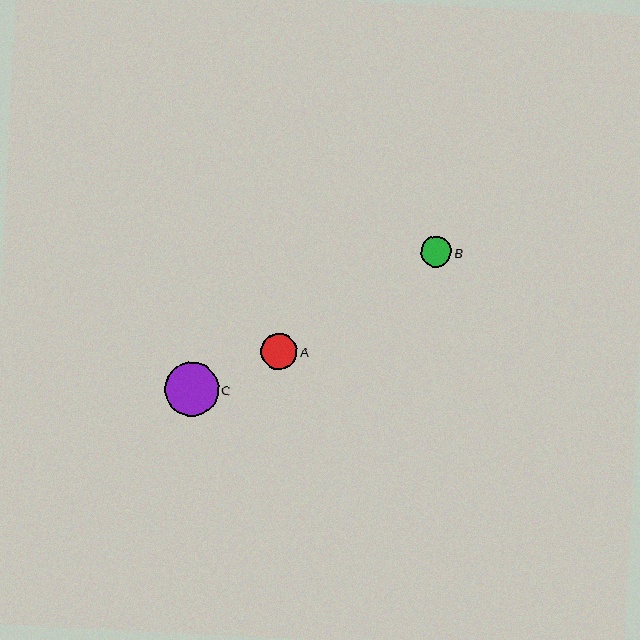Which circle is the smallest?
Circle B is the smallest with a size of approximately 31 pixels.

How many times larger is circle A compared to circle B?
Circle A is approximately 1.2 times the size of circle B.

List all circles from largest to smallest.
From largest to smallest: C, A, B.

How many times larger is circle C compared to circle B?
Circle C is approximately 1.8 times the size of circle B.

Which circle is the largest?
Circle C is the largest with a size of approximately 54 pixels.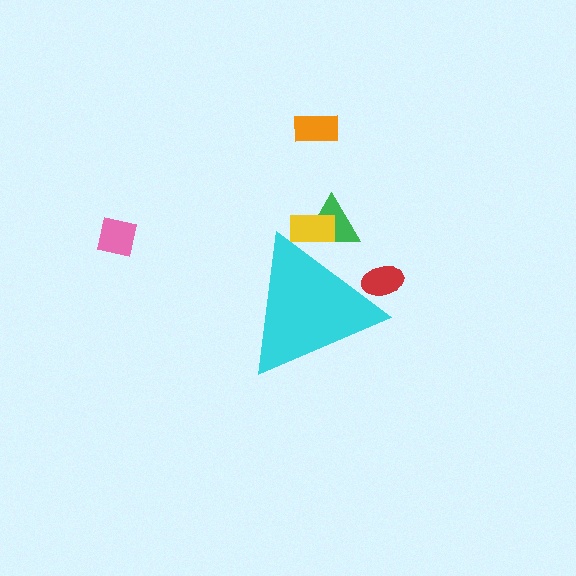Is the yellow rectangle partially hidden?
Yes, the yellow rectangle is partially hidden behind the cyan triangle.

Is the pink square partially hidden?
No, the pink square is fully visible.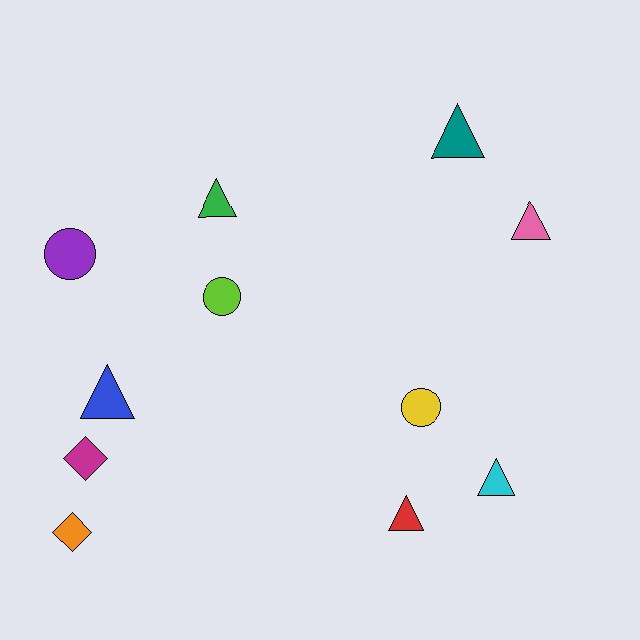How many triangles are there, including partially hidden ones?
There are 6 triangles.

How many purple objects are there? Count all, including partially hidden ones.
There is 1 purple object.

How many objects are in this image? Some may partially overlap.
There are 11 objects.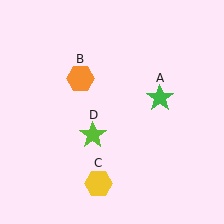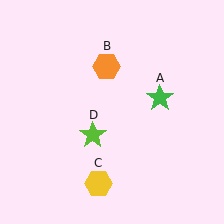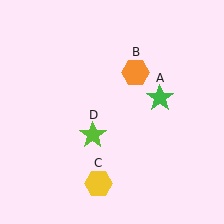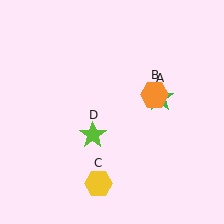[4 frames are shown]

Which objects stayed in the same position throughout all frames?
Green star (object A) and yellow hexagon (object C) and lime star (object D) remained stationary.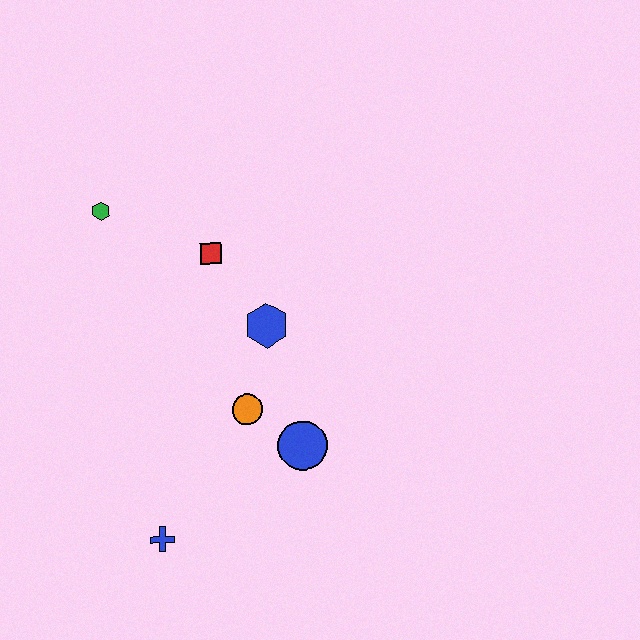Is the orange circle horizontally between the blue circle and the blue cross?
Yes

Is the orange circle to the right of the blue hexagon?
No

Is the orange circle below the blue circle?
No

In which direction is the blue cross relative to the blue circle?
The blue cross is to the left of the blue circle.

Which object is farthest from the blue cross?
The green hexagon is farthest from the blue cross.